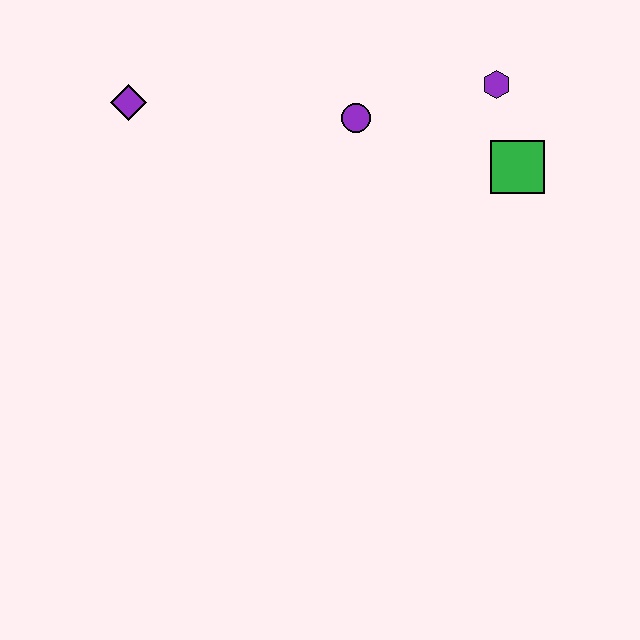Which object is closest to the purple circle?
The purple hexagon is closest to the purple circle.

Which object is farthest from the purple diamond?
The green square is farthest from the purple diamond.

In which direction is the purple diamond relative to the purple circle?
The purple diamond is to the left of the purple circle.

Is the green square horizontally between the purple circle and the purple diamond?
No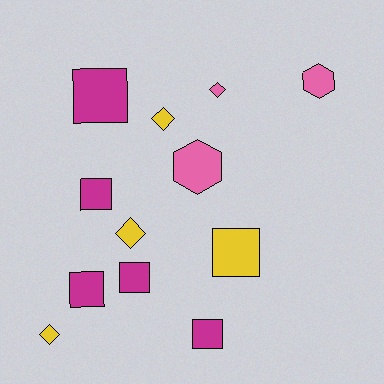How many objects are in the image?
There are 12 objects.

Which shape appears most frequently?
Square, with 6 objects.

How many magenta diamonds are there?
There are no magenta diamonds.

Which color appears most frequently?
Magenta, with 5 objects.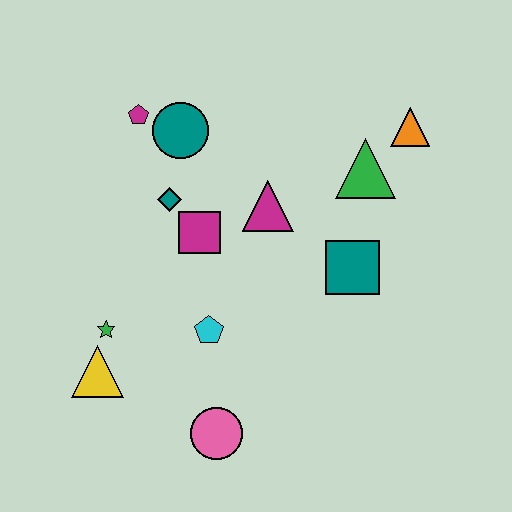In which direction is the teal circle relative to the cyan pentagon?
The teal circle is above the cyan pentagon.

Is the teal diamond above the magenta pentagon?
No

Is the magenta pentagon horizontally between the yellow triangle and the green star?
No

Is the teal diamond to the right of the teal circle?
No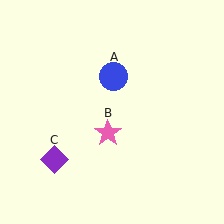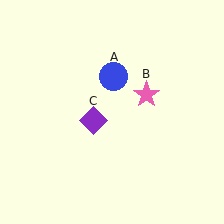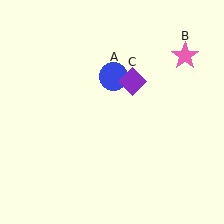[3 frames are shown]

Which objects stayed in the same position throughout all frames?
Blue circle (object A) remained stationary.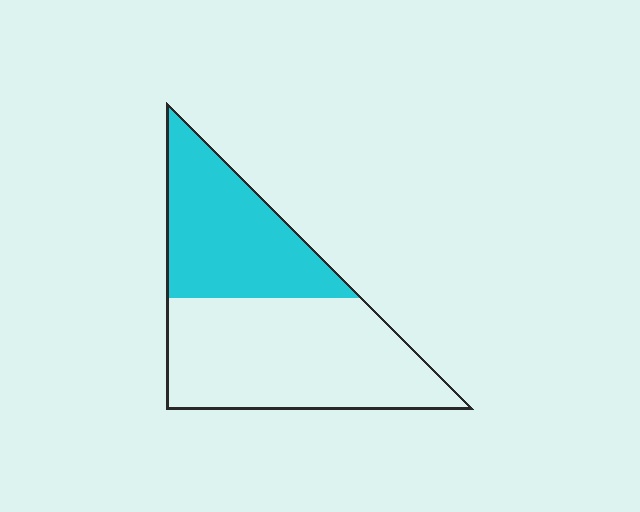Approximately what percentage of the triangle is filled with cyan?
Approximately 40%.